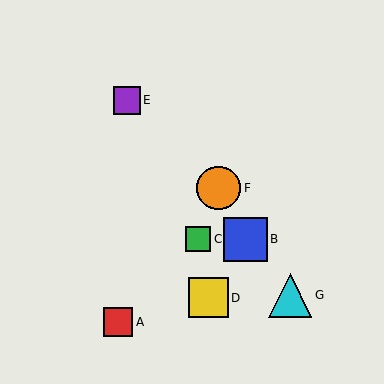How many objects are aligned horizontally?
2 objects (B, C) are aligned horizontally.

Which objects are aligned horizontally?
Objects B, C are aligned horizontally.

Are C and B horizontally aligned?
Yes, both are at y≈239.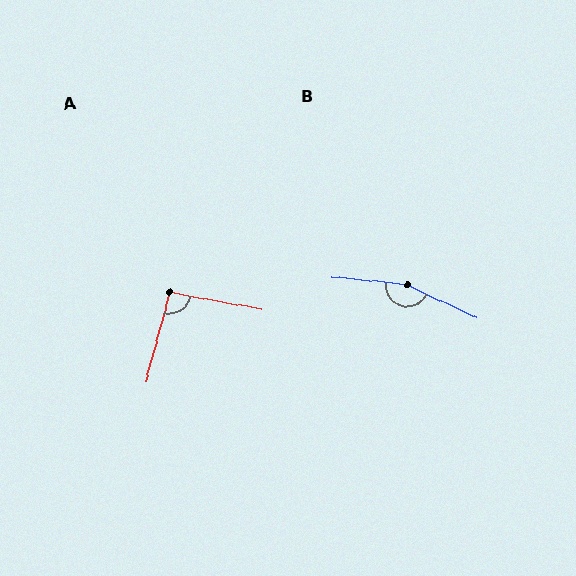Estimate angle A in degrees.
Approximately 95 degrees.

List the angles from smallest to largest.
A (95°), B (161°).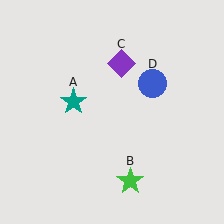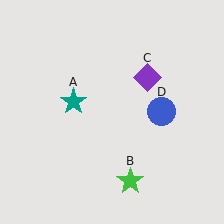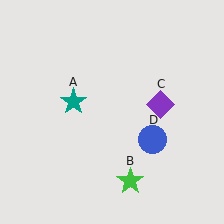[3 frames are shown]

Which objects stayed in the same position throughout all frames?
Teal star (object A) and green star (object B) remained stationary.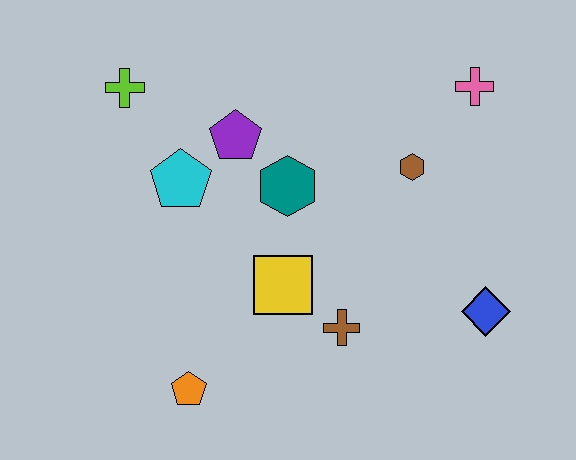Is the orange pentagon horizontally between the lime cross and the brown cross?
Yes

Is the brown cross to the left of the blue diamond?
Yes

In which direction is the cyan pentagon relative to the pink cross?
The cyan pentagon is to the left of the pink cross.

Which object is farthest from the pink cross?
The orange pentagon is farthest from the pink cross.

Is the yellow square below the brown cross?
No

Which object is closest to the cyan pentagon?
The purple pentagon is closest to the cyan pentagon.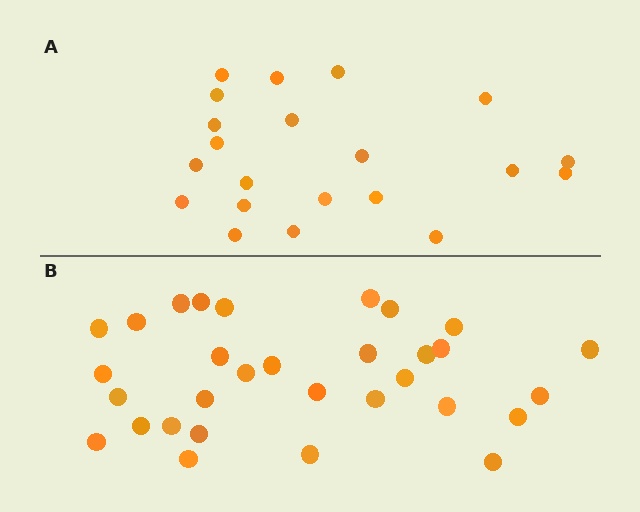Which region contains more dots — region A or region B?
Region B (the bottom region) has more dots.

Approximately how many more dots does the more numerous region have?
Region B has roughly 10 or so more dots than region A.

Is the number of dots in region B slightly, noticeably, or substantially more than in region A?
Region B has substantially more. The ratio is roughly 1.5 to 1.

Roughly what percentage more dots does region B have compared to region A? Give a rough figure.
About 50% more.